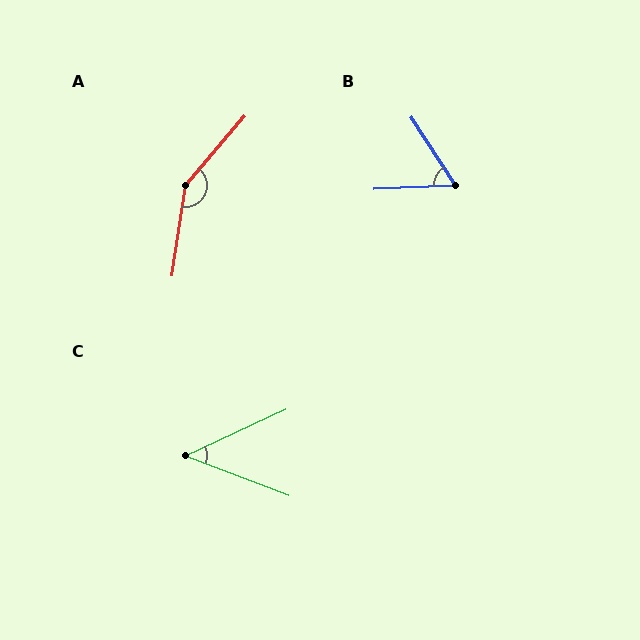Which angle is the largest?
A, at approximately 148 degrees.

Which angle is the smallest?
C, at approximately 46 degrees.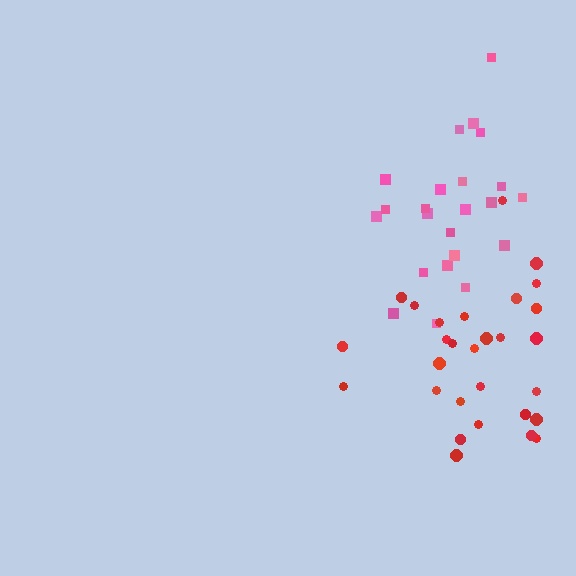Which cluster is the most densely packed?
Pink.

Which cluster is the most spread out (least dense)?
Red.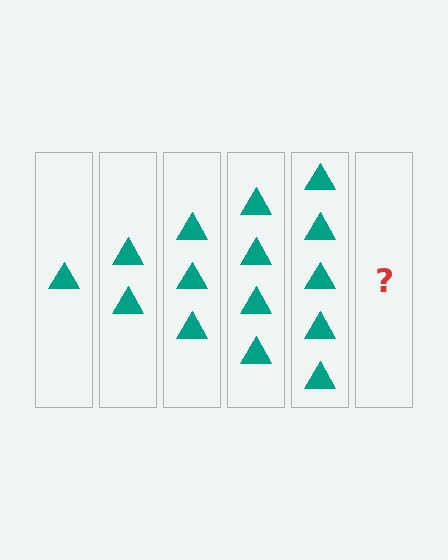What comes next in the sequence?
The next element should be 6 triangles.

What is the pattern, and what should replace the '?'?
The pattern is that each step adds one more triangle. The '?' should be 6 triangles.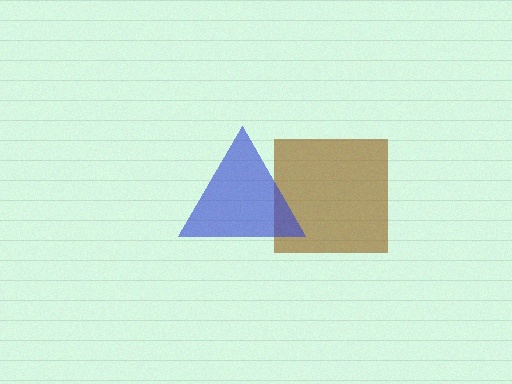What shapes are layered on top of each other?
The layered shapes are: a brown square, a blue triangle.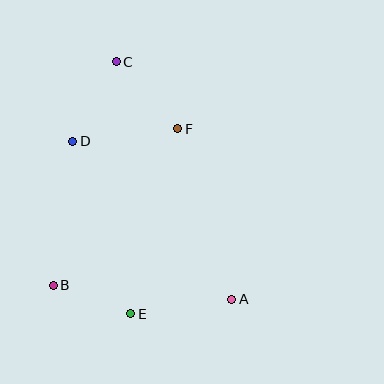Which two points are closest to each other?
Points B and E are closest to each other.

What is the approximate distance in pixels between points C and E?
The distance between C and E is approximately 253 pixels.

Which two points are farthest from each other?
Points A and C are farthest from each other.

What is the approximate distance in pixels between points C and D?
The distance between C and D is approximately 91 pixels.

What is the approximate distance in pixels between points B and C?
The distance between B and C is approximately 232 pixels.